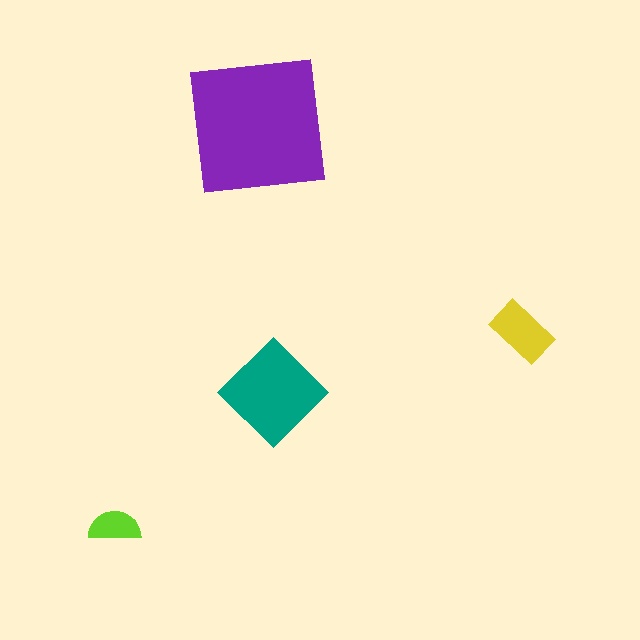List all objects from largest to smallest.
The purple square, the teal diamond, the yellow rectangle, the lime semicircle.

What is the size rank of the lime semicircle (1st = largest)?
4th.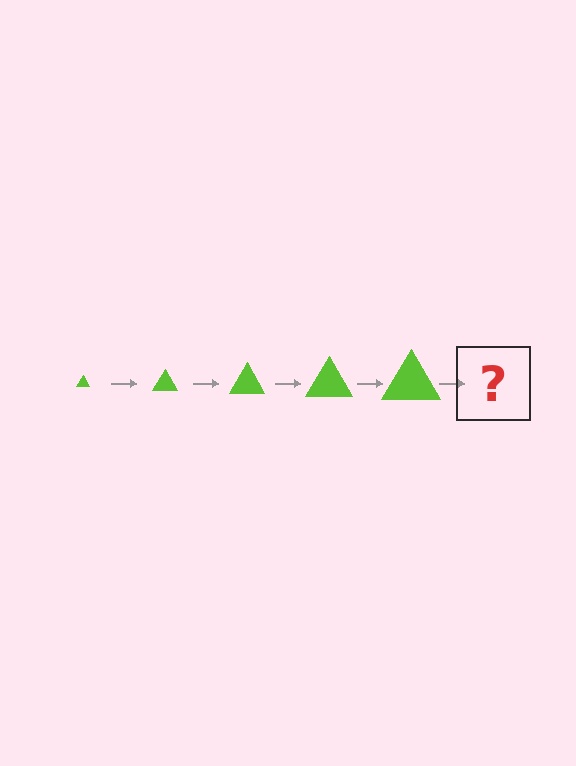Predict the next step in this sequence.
The next step is a lime triangle, larger than the previous one.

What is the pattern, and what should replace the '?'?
The pattern is that the triangle gets progressively larger each step. The '?' should be a lime triangle, larger than the previous one.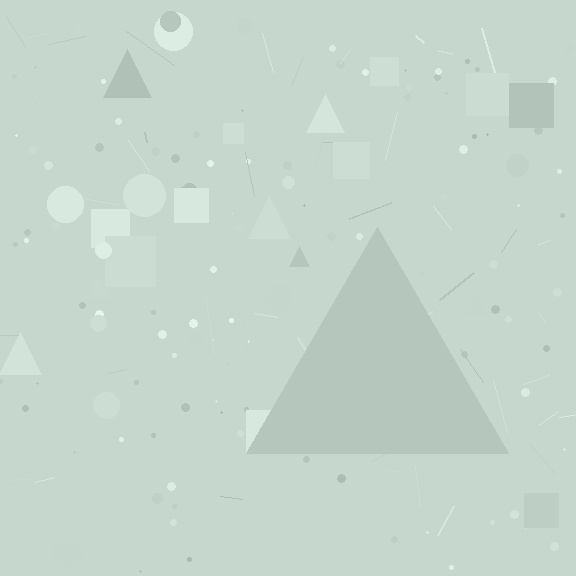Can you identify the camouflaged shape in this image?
The camouflaged shape is a triangle.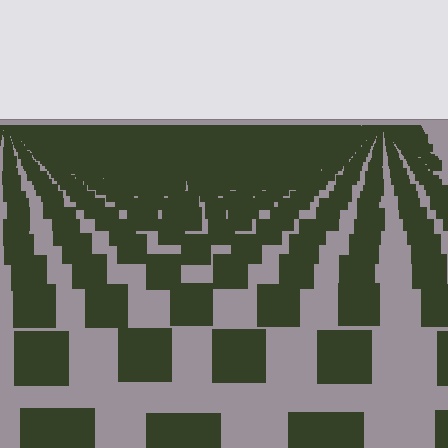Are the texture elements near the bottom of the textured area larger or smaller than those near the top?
Larger. Near the bottom, elements are closer to the viewer and appear at a bigger on-screen size.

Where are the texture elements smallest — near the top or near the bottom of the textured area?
Near the top.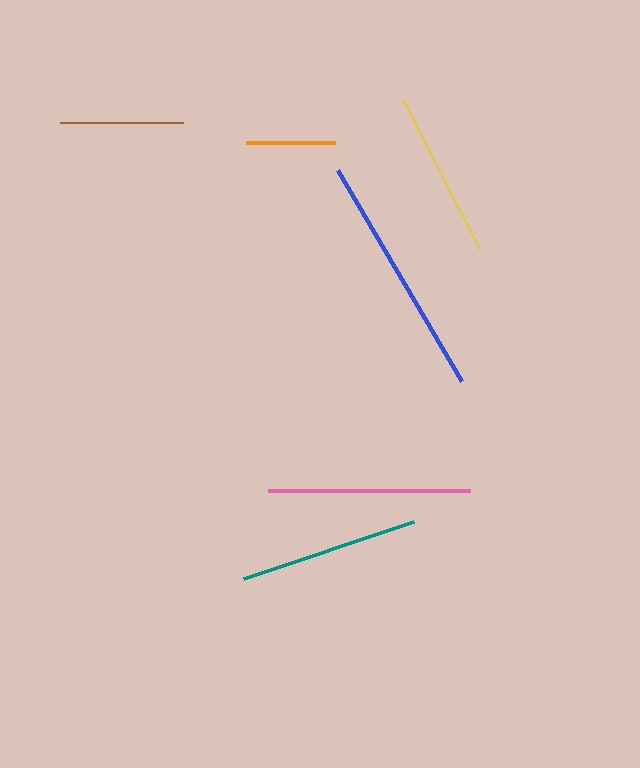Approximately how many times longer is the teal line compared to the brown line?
The teal line is approximately 1.5 times the length of the brown line.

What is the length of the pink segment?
The pink segment is approximately 202 pixels long.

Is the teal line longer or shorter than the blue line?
The blue line is longer than the teal line.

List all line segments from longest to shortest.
From longest to shortest: blue, pink, teal, yellow, brown, orange.